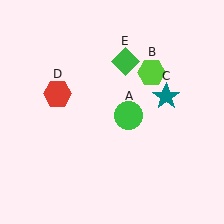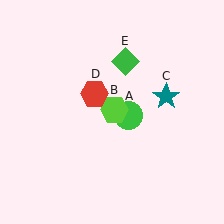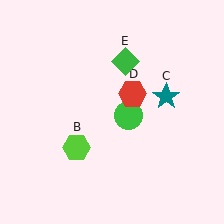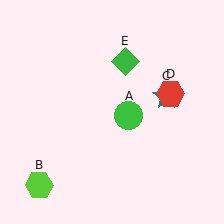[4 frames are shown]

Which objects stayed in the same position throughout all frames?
Green circle (object A) and teal star (object C) and green diamond (object E) remained stationary.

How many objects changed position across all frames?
2 objects changed position: lime hexagon (object B), red hexagon (object D).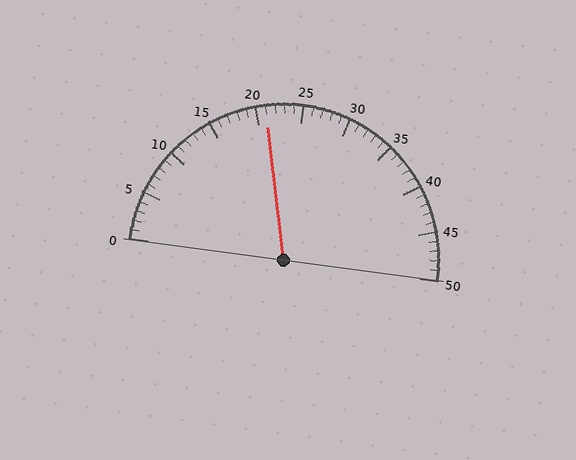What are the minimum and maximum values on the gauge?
The gauge ranges from 0 to 50.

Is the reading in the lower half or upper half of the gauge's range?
The reading is in the lower half of the range (0 to 50).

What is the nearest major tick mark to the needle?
The nearest major tick mark is 20.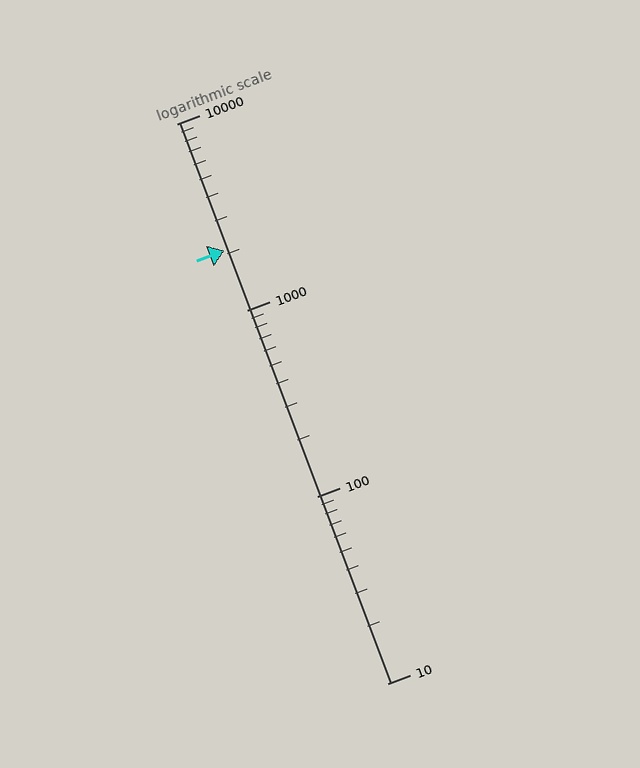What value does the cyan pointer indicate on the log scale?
The pointer indicates approximately 2100.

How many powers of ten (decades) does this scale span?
The scale spans 3 decades, from 10 to 10000.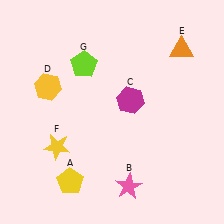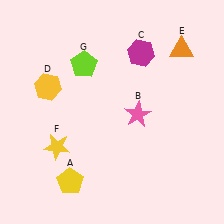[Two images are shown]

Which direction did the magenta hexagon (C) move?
The magenta hexagon (C) moved up.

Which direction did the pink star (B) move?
The pink star (B) moved up.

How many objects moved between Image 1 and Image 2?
2 objects moved between the two images.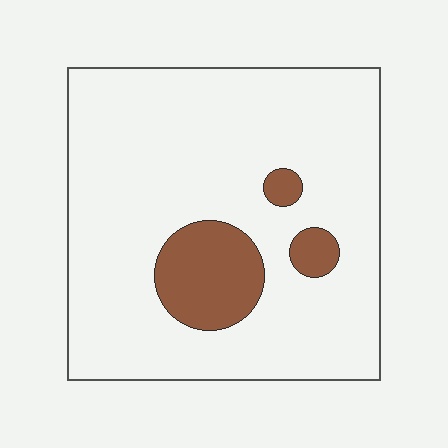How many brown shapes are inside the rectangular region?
3.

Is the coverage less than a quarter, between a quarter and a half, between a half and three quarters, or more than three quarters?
Less than a quarter.